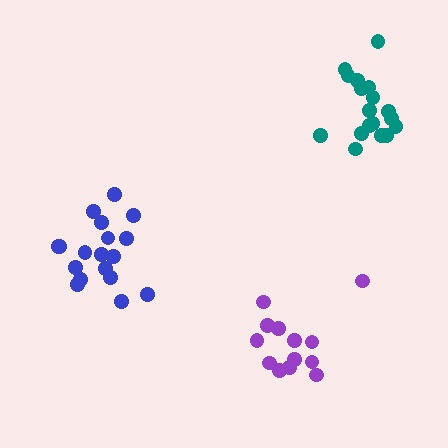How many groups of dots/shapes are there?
There are 3 groups.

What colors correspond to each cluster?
The clusters are colored: purple, blue, teal.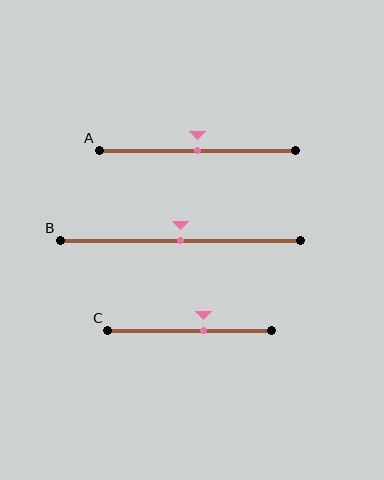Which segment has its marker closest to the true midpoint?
Segment A has its marker closest to the true midpoint.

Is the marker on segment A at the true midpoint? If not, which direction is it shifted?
Yes, the marker on segment A is at the true midpoint.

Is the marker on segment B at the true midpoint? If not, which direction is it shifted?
Yes, the marker on segment B is at the true midpoint.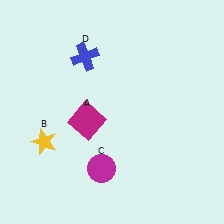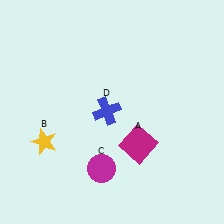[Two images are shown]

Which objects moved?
The objects that moved are: the magenta square (A), the blue cross (D).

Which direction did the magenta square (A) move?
The magenta square (A) moved right.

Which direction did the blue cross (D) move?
The blue cross (D) moved down.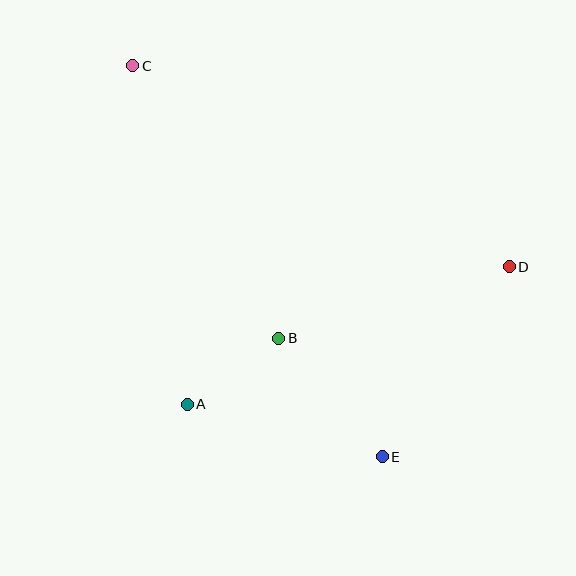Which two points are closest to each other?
Points A and B are closest to each other.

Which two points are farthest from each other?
Points C and E are farthest from each other.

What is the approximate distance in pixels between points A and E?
The distance between A and E is approximately 202 pixels.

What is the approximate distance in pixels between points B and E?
The distance between B and E is approximately 158 pixels.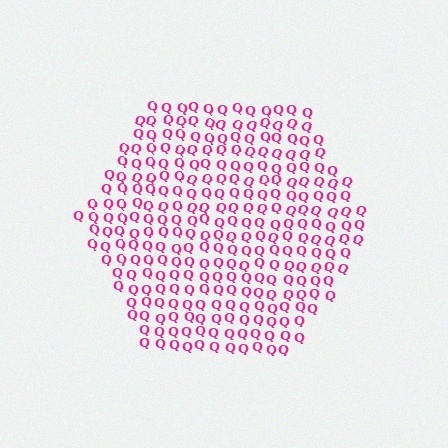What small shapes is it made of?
It is made of small letter Q's.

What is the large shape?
The large shape is a hexagon.